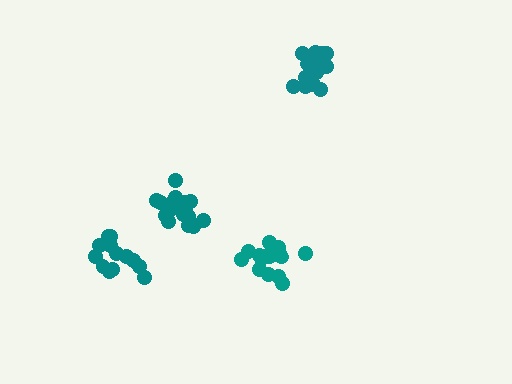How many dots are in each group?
Group 1: 13 dots, Group 2: 16 dots, Group 3: 13 dots, Group 4: 17 dots (59 total).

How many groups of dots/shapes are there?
There are 4 groups.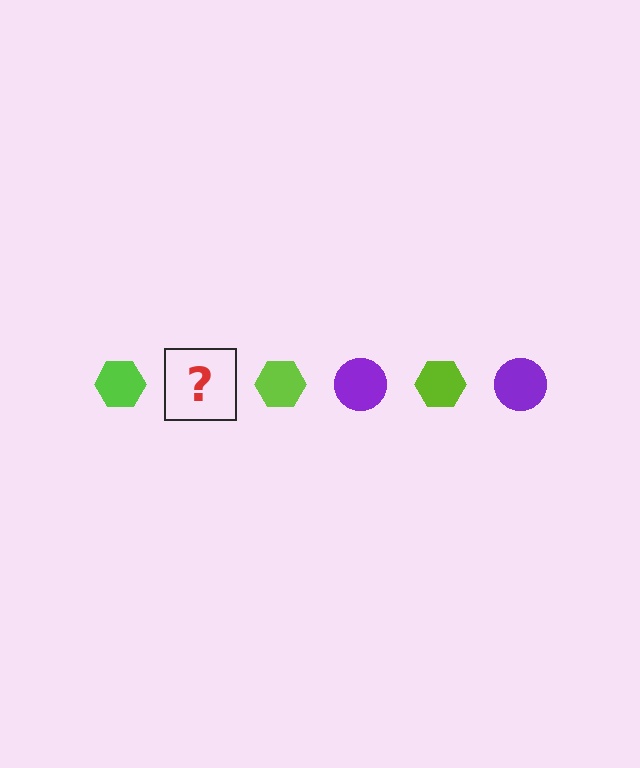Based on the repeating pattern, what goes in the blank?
The blank should be a purple circle.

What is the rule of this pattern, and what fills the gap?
The rule is that the pattern alternates between lime hexagon and purple circle. The gap should be filled with a purple circle.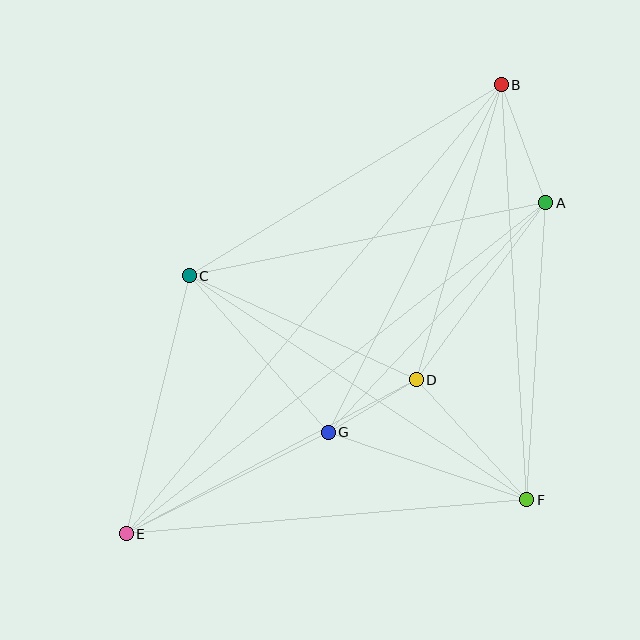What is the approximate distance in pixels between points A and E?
The distance between A and E is approximately 534 pixels.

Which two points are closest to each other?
Points D and G are closest to each other.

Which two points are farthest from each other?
Points B and E are farthest from each other.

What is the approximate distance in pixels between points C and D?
The distance between C and D is approximately 250 pixels.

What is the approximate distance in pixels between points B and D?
The distance between B and D is approximately 307 pixels.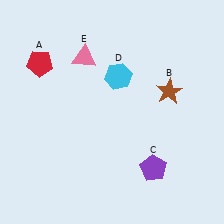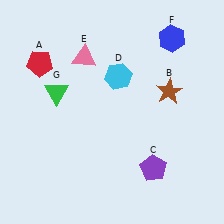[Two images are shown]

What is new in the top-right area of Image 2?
A blue hexagon (F) was added in the top-right area of Image 2.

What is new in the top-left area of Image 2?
A green triangle (G) was added in the top-left area of Image 2.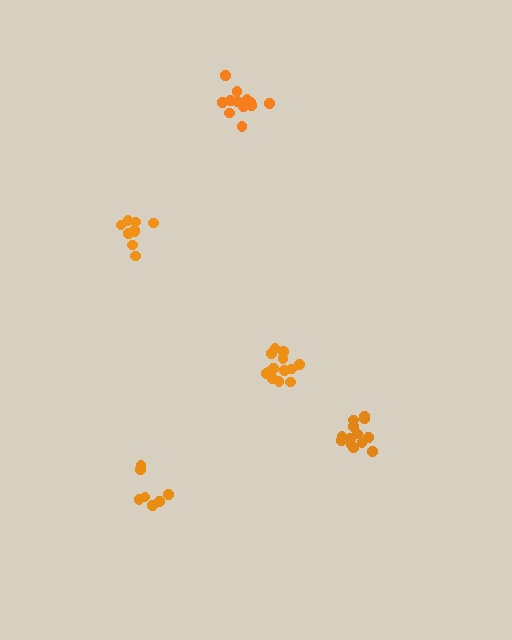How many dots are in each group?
Group 1: 9 dots, Group 2: 7 dots, Group 3: 13 dots, Group 4: 12 dots, Group 5: 13 dots (54 total).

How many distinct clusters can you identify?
There are 5 distinct clusters.